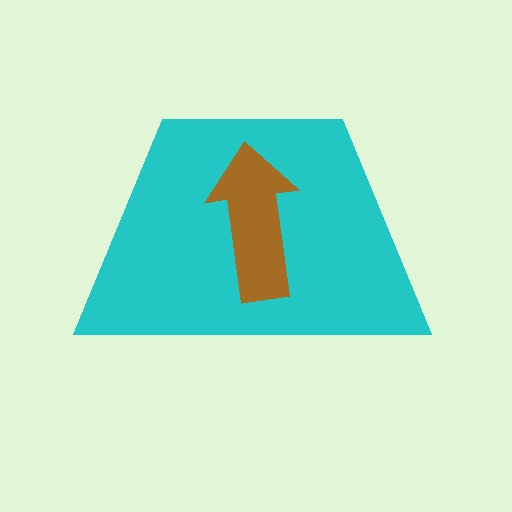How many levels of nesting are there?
2.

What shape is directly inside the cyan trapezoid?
The brown arrow.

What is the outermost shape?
The cyan trapezoid.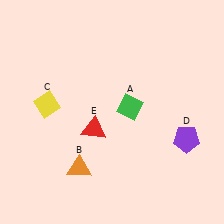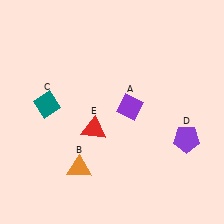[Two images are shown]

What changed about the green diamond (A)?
In Image 1, A is green. In Image 2, it changed to purple.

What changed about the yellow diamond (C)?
In Image 1, C is yellow. In Image 2, it changed to teal.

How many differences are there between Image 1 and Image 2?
There are 2 differences between the two images.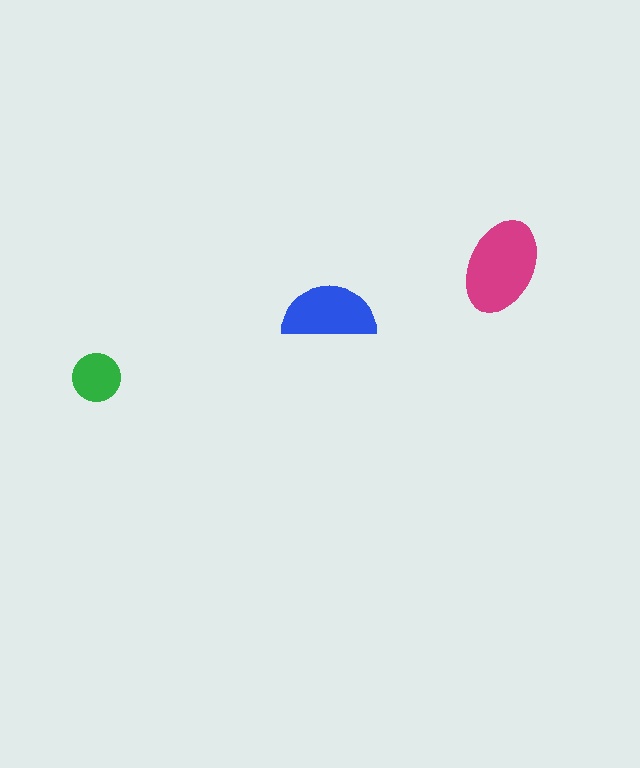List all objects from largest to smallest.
The magenta ellipse, the blue semicircle, the green circle.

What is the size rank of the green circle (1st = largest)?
3rd.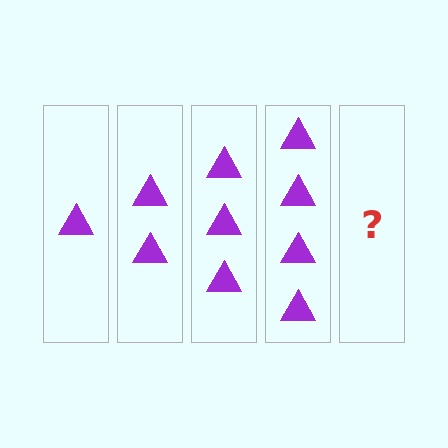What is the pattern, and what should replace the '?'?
The pattern is that each step adds one more triangle. The '?' should be 5 triangles.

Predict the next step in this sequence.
The next step is 5 triangles.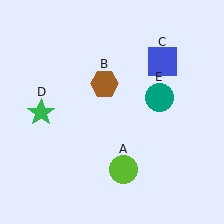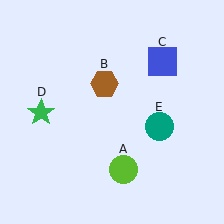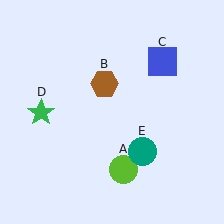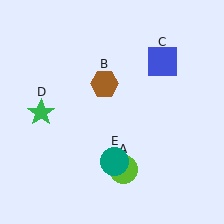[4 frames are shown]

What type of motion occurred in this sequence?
The teal circle (object E) rotated clockwise around the center of the scene.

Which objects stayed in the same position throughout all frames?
Lime circle (object A) and brown hexagon (object B) and blue square (object C) and green star (object D) remained stationary.